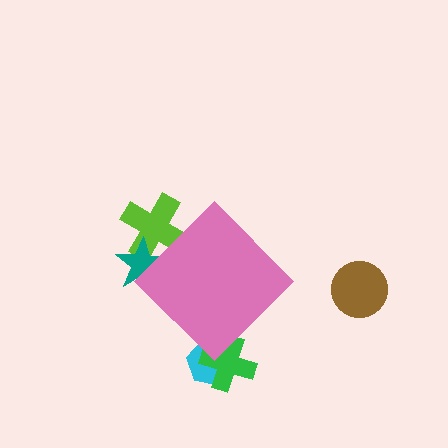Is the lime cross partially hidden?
Yes, the lime cross is partially hidden behind the pink diamond.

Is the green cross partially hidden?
Yes, the green cross is partially hidden behind the pink diamond.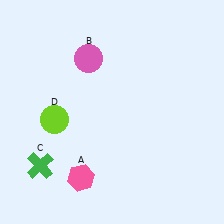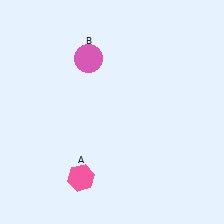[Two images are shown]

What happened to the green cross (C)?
The green cross (C) was removed in Image 2. It was in the bottom-left area of Image 1.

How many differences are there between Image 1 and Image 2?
There are 2 differences between the two images.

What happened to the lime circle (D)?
The lime circle (D) was removed in Image 2. It was in the bottom-left area of Image 1.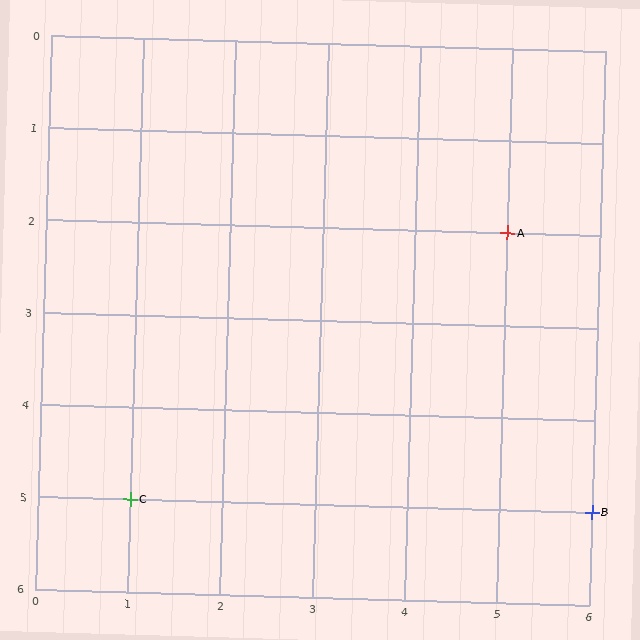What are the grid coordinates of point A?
Point A is at grid coordinates (5, 2).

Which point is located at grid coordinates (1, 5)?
Point C is at (1, 5).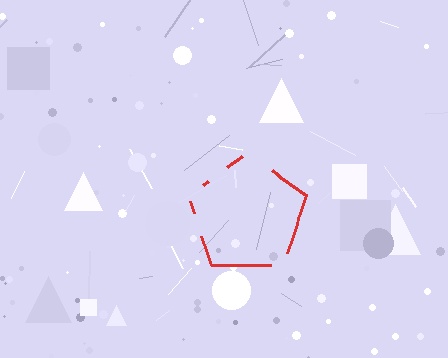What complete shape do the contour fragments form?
The contour fragments form a pentagon.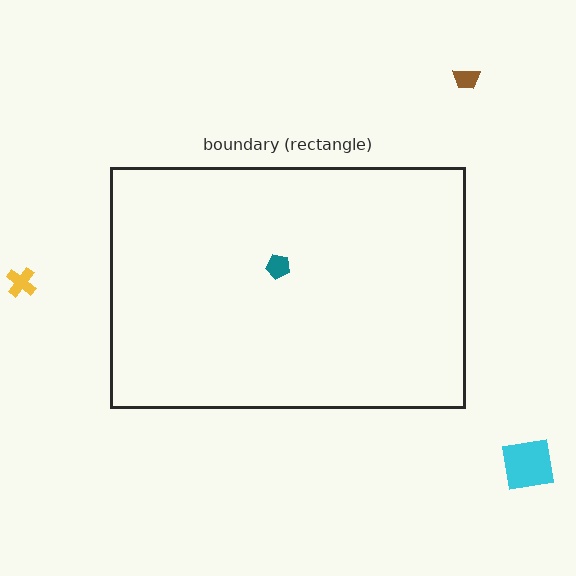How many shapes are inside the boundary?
1 inside, 3 outside.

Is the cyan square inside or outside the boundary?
Outside.